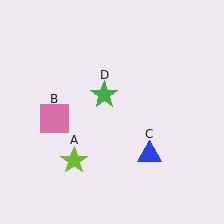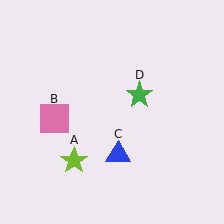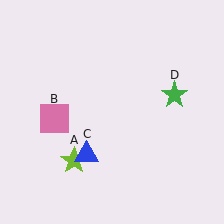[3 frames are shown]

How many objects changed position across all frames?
2 objects changed position: blue triangle (object C), green star (object D).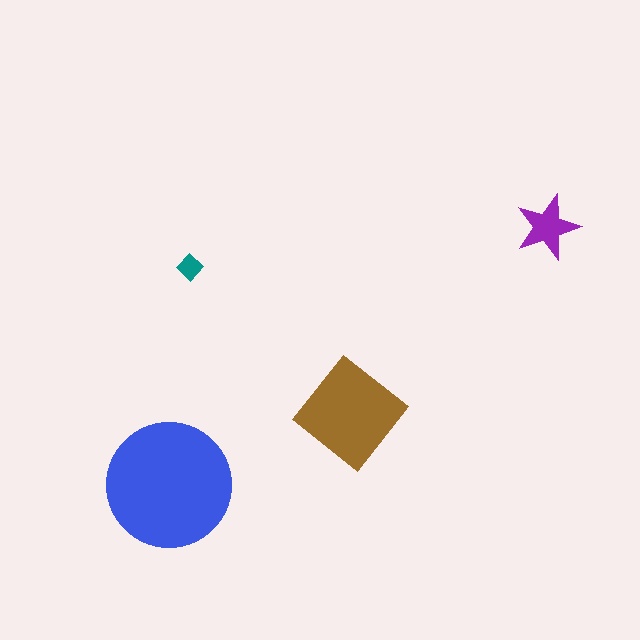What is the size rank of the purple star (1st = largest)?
3rd.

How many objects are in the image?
There are 4 objects in the image.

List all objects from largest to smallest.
The blue circle, the brown diamond, the purple star, the teal diamond.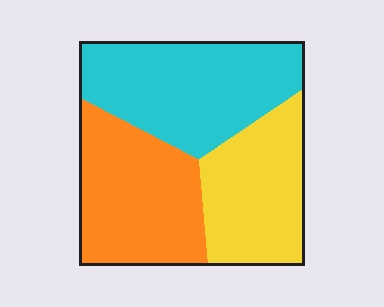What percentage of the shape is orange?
Orange takes up about one third (1/3) of the shape.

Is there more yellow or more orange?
Orange.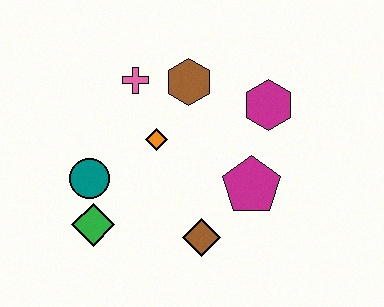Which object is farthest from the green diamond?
The magenta hexagon is farthest from the green diamond.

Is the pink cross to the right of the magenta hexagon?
No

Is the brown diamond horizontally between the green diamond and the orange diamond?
No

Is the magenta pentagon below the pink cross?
Yes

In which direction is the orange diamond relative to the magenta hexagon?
The orange diamond is to the left of the magenta hexagon.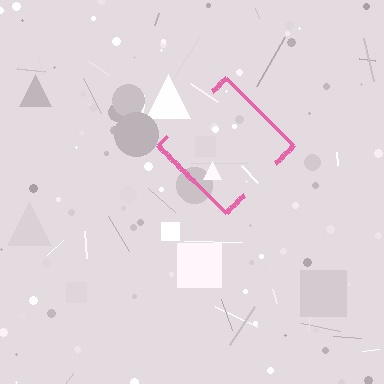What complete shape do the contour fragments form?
The contour fragments form a diamond.